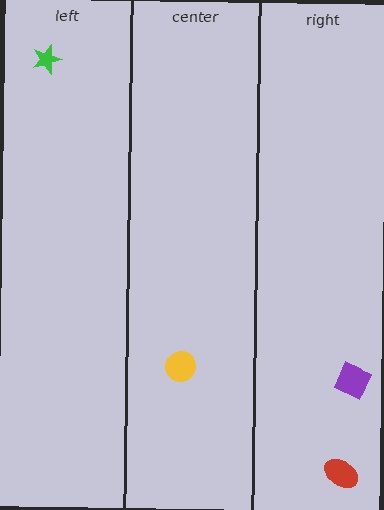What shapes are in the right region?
The red ellipse, the purple diamond.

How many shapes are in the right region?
2.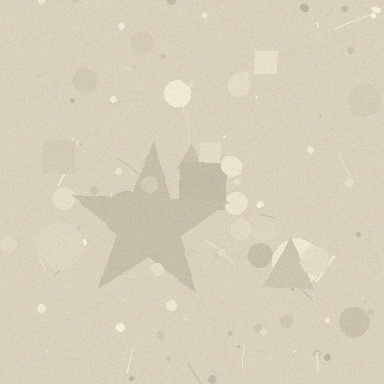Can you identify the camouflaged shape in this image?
The camouflaged shape is a star.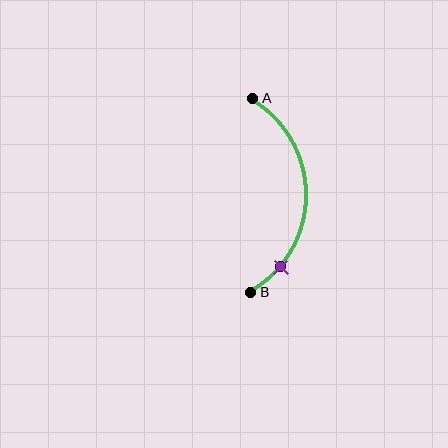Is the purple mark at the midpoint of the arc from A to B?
No. The purple mark lies on the arc but is closer to endpoint B. The arc midpoint would be at the point on the curve equidistant along the arc from both A and B.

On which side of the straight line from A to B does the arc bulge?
The arc bulges to the right of the straight line connecting A and B.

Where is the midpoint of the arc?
The arc midpoint is the point on the curve farthest from the straight line joining A and B. It sits to the right of that line.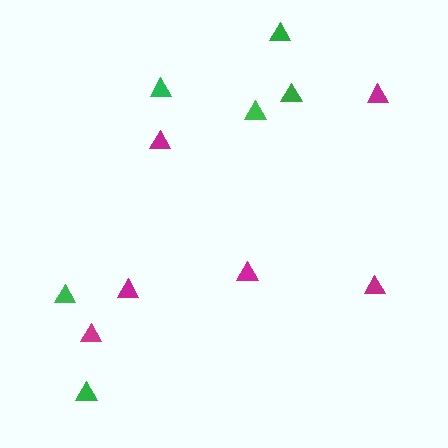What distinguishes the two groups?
There are 2 groups: one group of magenta triangles (6) and one group of green triangles (6).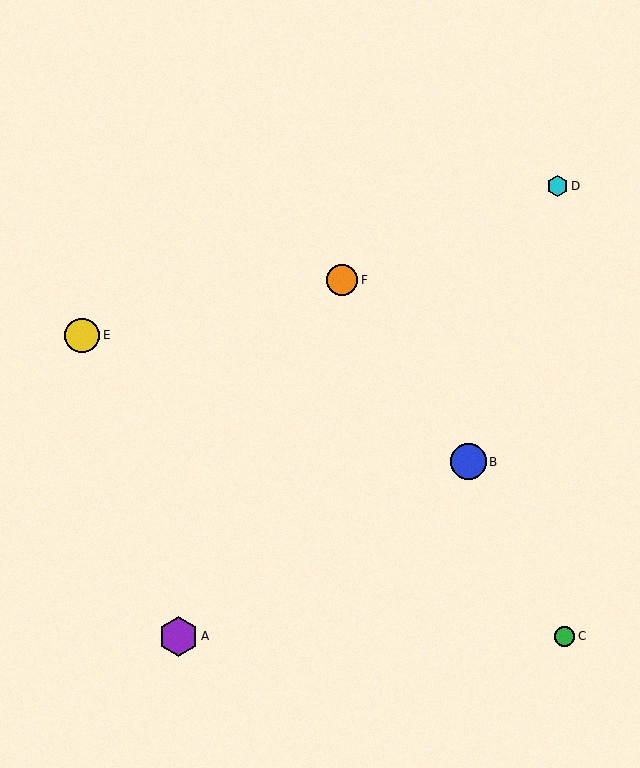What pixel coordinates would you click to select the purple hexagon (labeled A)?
Click at (178, 636) to select the purple hexagon A.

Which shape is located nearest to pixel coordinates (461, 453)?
The blue circle (labeled B) at (469, 462) is nearest to that location.